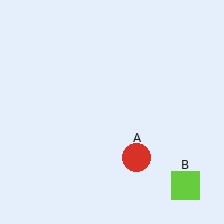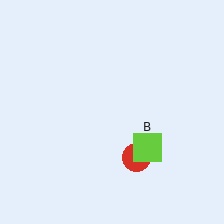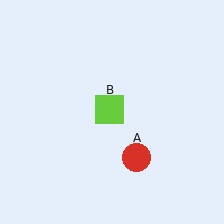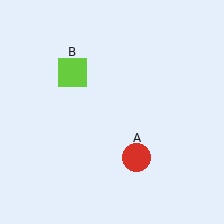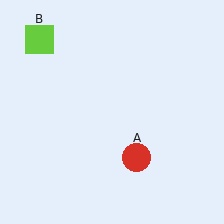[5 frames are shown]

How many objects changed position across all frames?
1 object changed position: lime square (object B).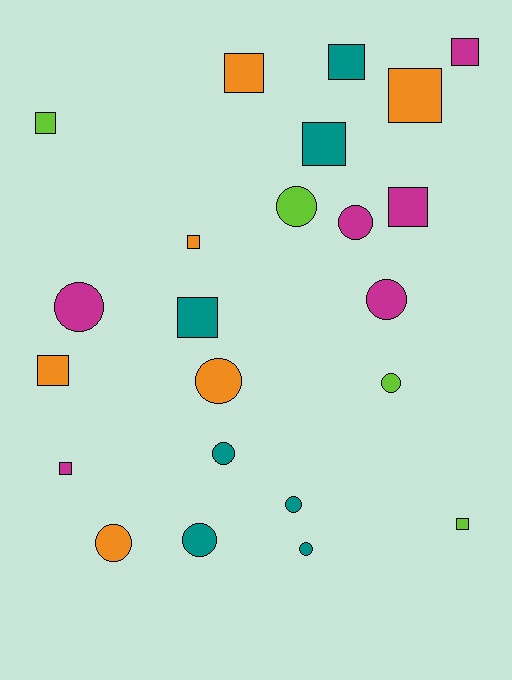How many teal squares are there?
There are 3 teal squares.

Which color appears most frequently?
Teal, with 7 objects.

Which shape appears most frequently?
Square, with 12 objects.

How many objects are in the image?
There are 23 objects.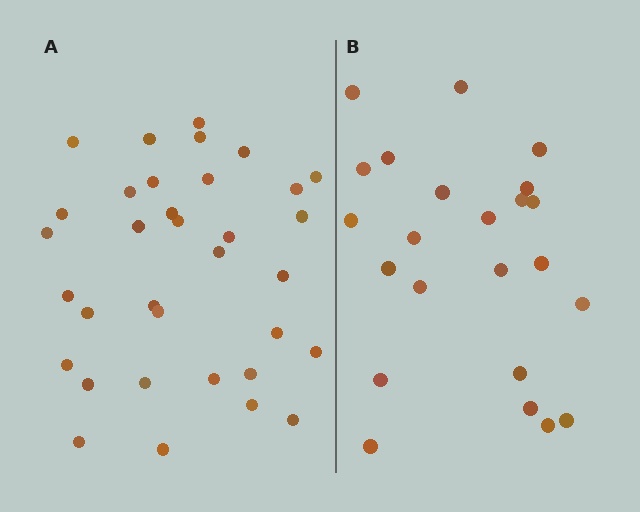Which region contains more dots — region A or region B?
Region A (the left region) has more dots.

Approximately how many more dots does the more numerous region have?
Region A has roughly 12 or so more dots than region B.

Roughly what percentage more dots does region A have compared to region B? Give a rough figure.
About 50% more.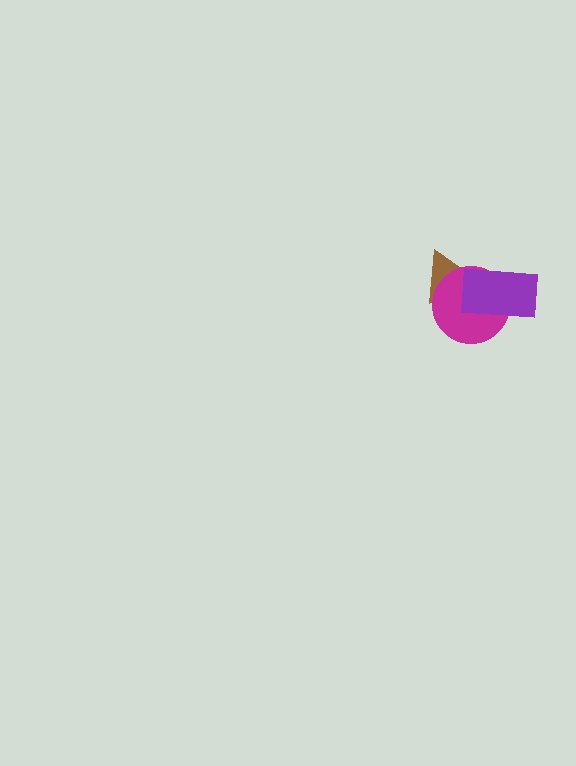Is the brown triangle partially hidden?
Yes, it is partially covered by another shape.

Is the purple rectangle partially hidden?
No, no other shape covers it.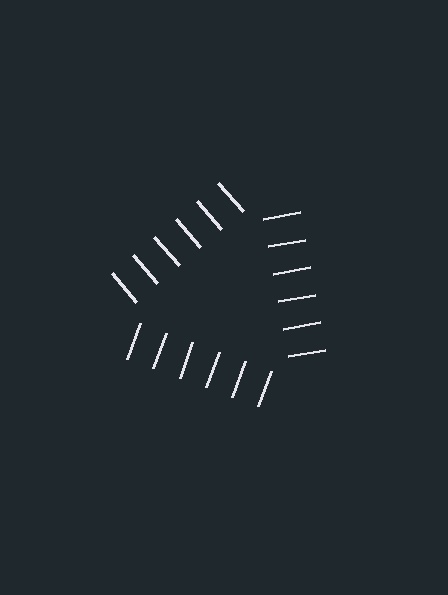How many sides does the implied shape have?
3 sides — the line-ends trace a triangle.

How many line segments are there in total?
18 — 6 along each of the 3 edges.